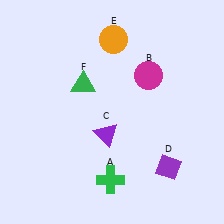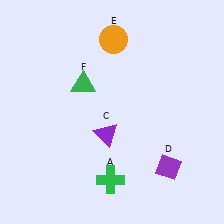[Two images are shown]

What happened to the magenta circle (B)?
The magenta circle (B) was removed in Image 2. It was in the top-right area of Image 1.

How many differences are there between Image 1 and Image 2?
There is 1 difference between the two images.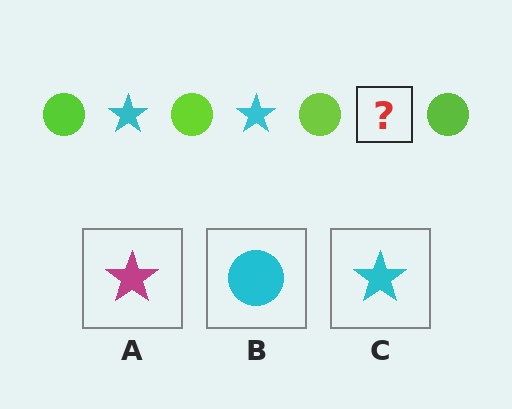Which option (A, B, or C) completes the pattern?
C.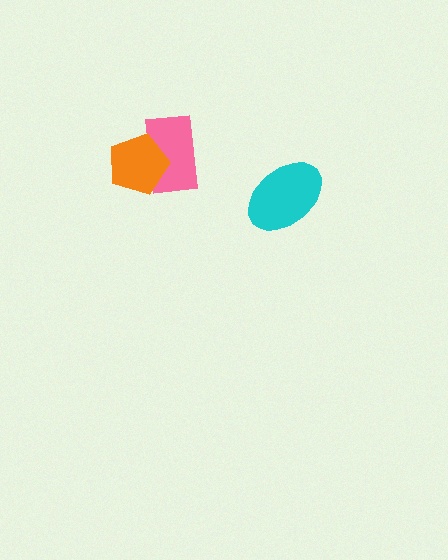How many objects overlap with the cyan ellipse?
0 objects overlap with the cyan ellipse.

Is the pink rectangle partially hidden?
Yes, it is partially covered by another shape.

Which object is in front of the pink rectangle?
The orange pentagon is in front of the pink rectangle.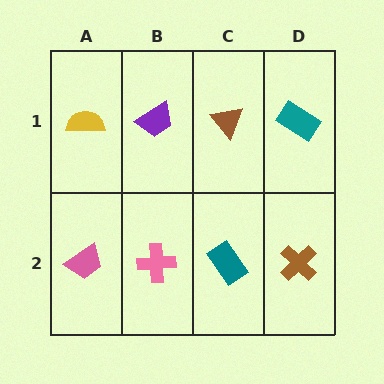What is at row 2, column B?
A pink cross.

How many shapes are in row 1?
4 shapes.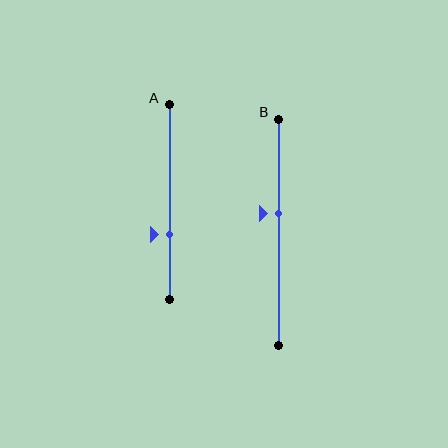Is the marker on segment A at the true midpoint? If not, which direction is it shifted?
No, the marker on segment A is shifted downward by about 17% of the segment length.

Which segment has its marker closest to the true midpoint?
Segment B has its marker closest to the true midpoint.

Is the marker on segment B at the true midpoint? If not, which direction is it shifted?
No, the marker on segment B is shifted upward by about 8% of the segment length.